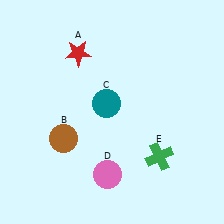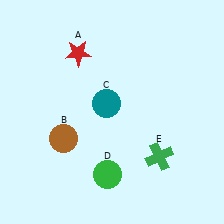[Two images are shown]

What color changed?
The circle (D) changed from pink in Image 1 to green in Image 2.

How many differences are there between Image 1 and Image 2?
There is 1 difference between the two images.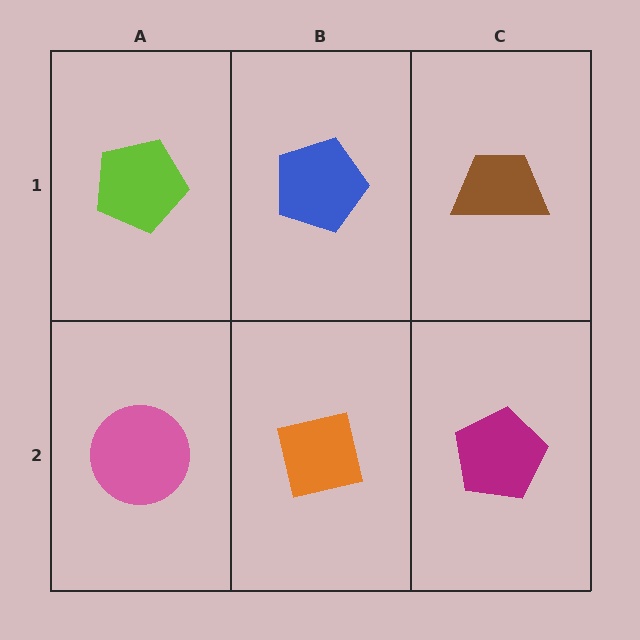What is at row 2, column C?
A magenta pentagon.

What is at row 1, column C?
A brown trapezoid.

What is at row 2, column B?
An orange square.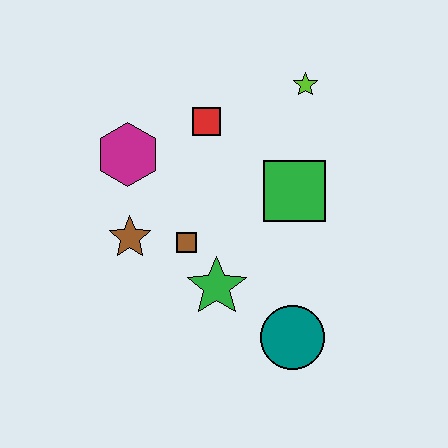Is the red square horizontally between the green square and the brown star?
Yes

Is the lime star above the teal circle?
Yes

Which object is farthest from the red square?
The teal circle is farthest from the red square.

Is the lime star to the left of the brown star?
No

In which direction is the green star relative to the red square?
The green star is below the red square.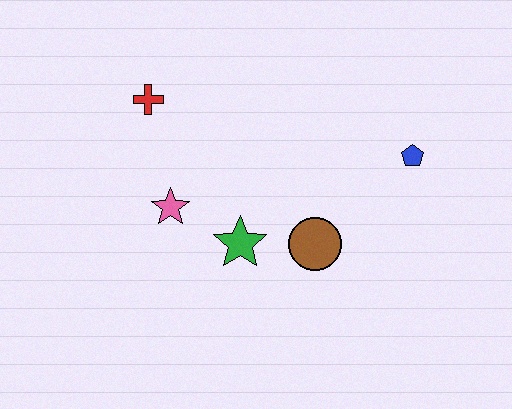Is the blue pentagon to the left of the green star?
No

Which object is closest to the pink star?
The green star is closest to the pink star.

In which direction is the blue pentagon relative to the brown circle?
The blue pentagon is to the right of the brown circle.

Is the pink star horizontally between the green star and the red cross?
Yes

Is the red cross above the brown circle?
Yes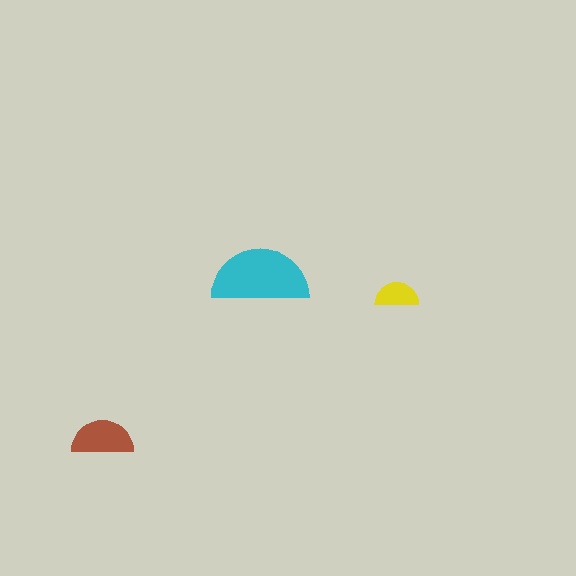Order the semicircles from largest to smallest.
the cyan one, the brown one, the yellow one.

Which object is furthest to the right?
The yellow semicircle is rightmost.